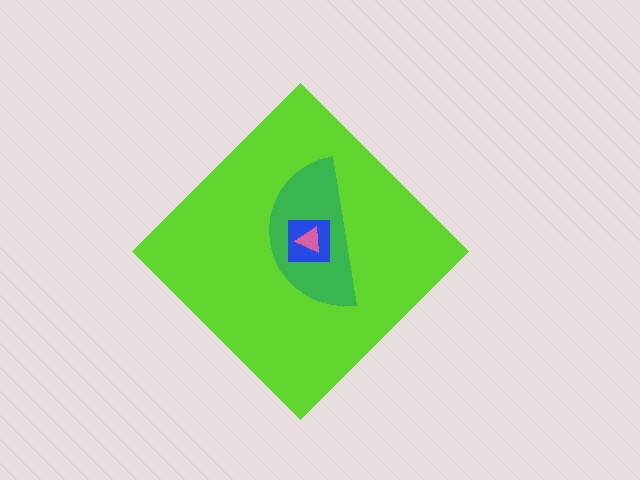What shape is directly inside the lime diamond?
The green semicircle.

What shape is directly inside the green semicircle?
The blue square.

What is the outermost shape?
The lime diamond.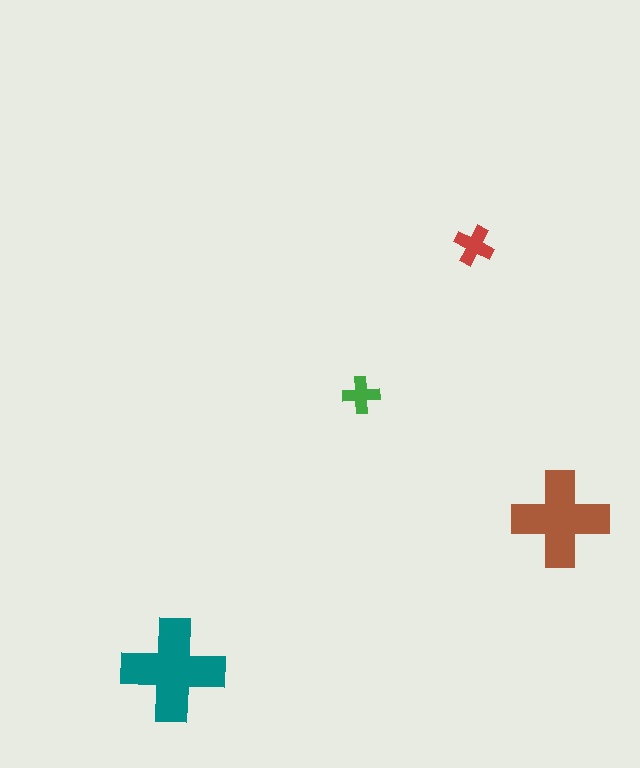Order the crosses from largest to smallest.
the teal one, the brown one, the red one, the green one.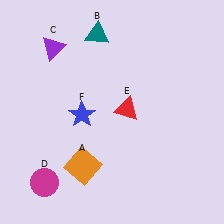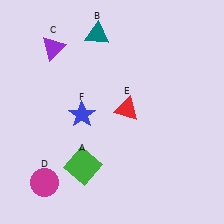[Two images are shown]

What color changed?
The square (A) changed from orange in Image 1 to green in Image 2.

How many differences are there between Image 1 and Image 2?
There is 1 difference between the two images.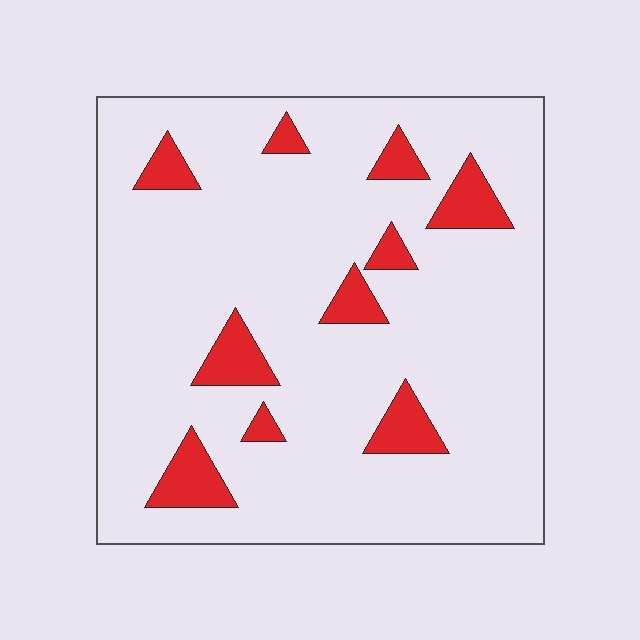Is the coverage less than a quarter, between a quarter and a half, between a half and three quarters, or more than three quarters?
Less than a quarter.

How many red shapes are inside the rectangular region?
10.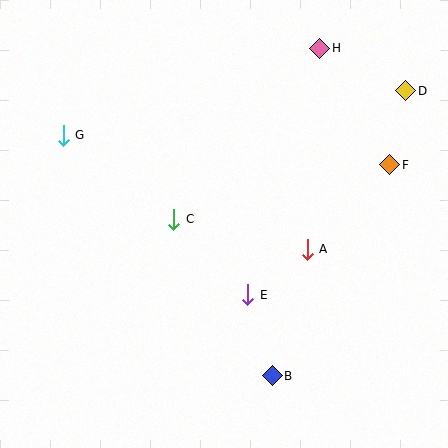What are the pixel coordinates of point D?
Point D is at (406, 91).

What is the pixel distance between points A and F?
The distance between A and F is 118 pixels.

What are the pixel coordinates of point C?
Point C is at (174, 219).